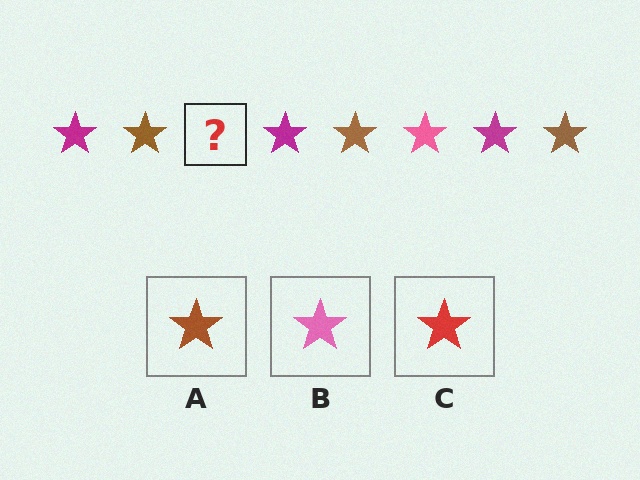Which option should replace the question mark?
Option B.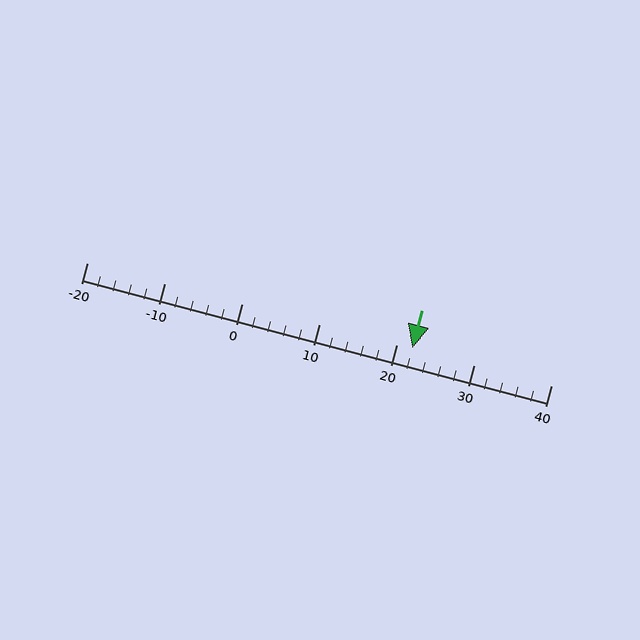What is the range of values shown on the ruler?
The ruler shows values from -20 to 40.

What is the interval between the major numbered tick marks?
The major tick marks are spaced 10 units apart.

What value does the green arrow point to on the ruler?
The green arrow points to approximately 22.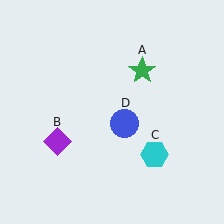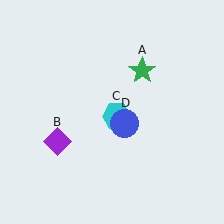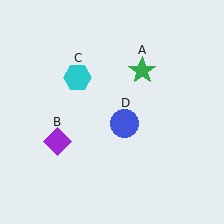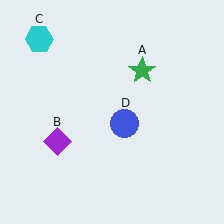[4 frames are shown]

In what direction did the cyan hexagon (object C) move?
The cyan hexagon (object C) moved up and to the left.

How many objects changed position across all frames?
1 object changed position: cyan hexagon (object C).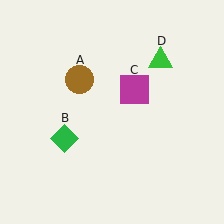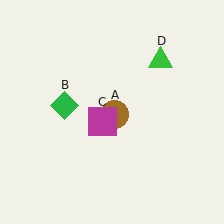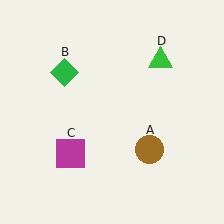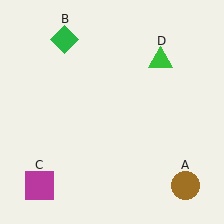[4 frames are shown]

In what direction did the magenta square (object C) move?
The magenta square (object C) moved down and to the left.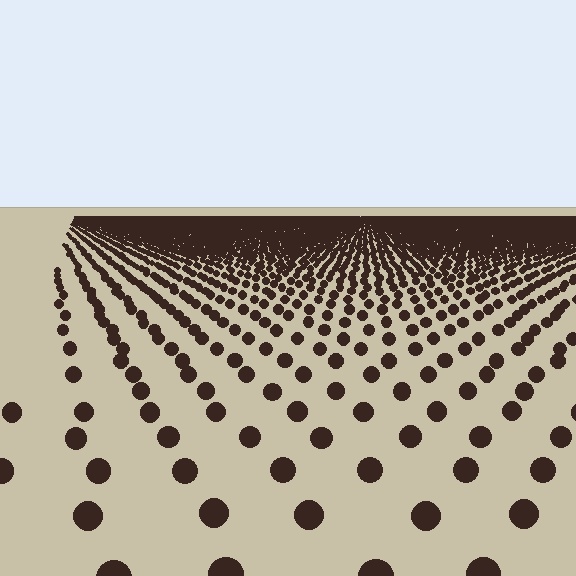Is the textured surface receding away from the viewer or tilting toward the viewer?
The surface is receding away from the viewer. Texture elements get smaller and denser toward the top.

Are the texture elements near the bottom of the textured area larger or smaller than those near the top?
Larger. Near the bottom, elements are closer to the viewer and appear at a bigger on-screen size.